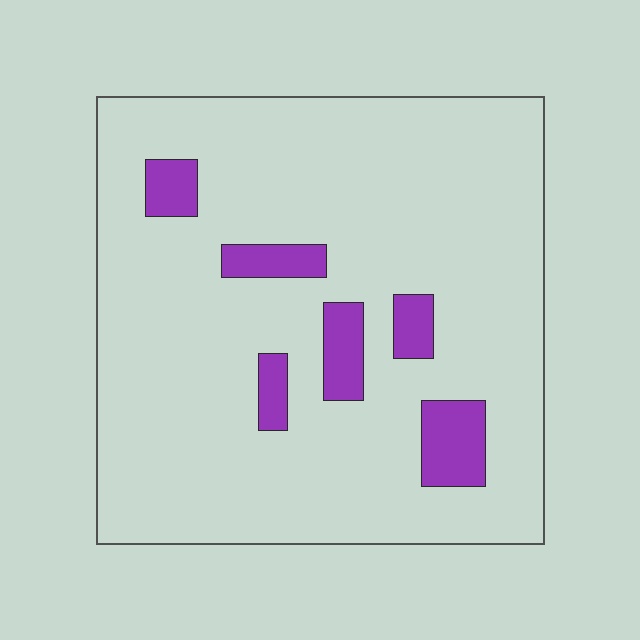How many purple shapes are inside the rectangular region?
6.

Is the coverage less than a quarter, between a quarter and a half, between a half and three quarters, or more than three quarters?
Less than a quarter.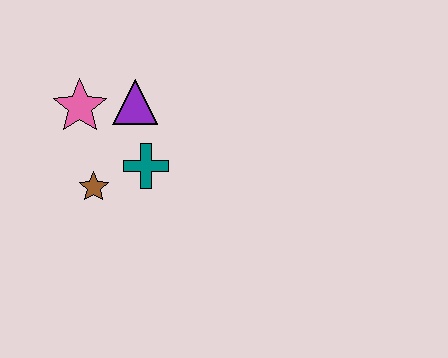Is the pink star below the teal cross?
No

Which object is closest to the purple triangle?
The pink star is closest to the purple triangle.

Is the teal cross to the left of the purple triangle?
No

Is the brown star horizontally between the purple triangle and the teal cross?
No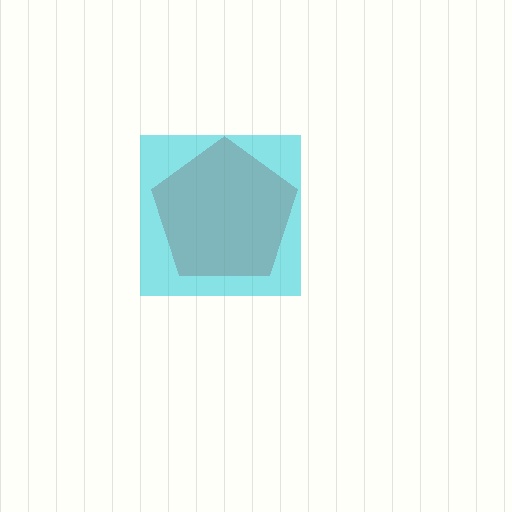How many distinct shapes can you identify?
There are 2 distinct shapes: a red pentagon, a cyan square.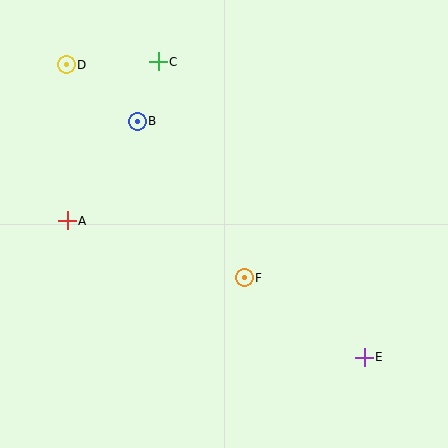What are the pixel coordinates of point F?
Point F is at (244, 278).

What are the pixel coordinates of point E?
Point E is at (364, 357).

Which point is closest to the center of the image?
Point F at (244, 278) is closest to the center.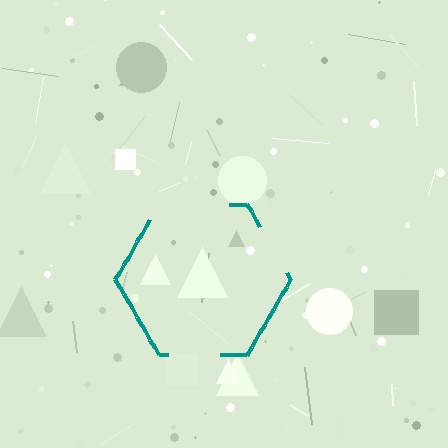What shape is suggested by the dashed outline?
The dashed outline suggests a hexagon.